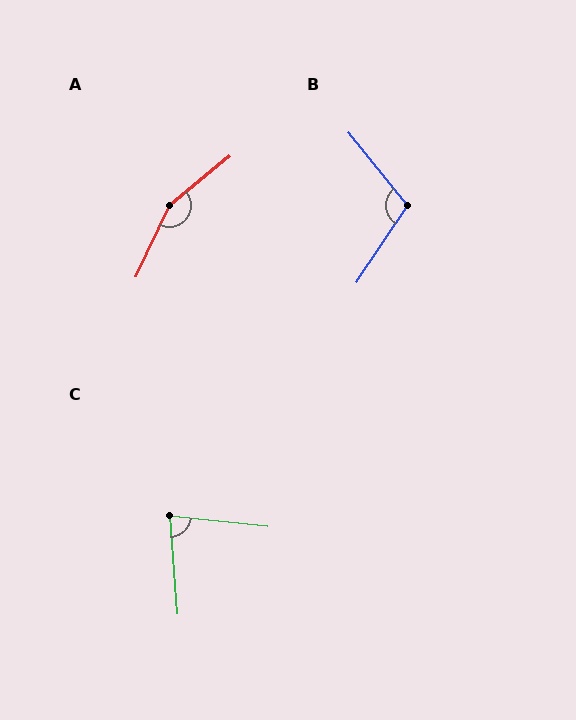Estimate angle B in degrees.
Approximately 107 degrees.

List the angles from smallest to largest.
C (79°), B (107°), A (154°).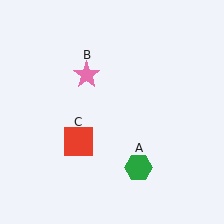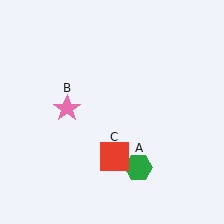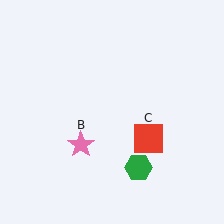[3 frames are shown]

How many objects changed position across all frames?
2 objects changed position: pink star (object B), red square (object C).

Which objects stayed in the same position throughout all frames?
Green hexagon (object A) remained stationary.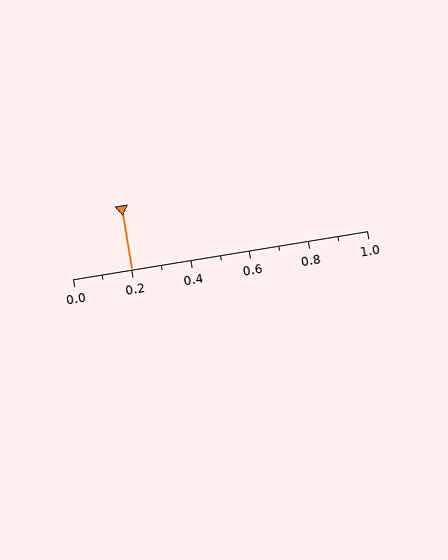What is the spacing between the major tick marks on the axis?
The major ticks are spaced 0.2 apart.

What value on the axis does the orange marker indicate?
The marker indicates approximately 0.2.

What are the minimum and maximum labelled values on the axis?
The axis runs from 0.0 to 1.0.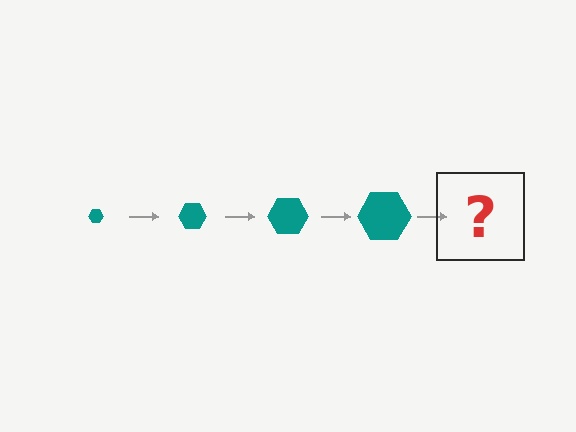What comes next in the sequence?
The next element should be a teal hexagon, larger than the previous one.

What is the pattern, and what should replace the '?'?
The pattern is that the hexagon gets progressively larger each step. The '?' should be a teal hexagon, larger than the previous one.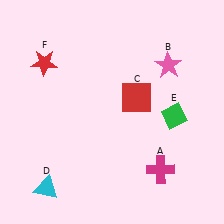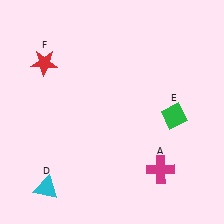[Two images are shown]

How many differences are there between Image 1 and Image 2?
There are 2 differences between the two images.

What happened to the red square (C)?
The red square (C) was removed in Image 2. It was in the top-right area of Image 1.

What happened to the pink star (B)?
The pink star (B) was removed in Image 2. It was in the top-right area of Image 1.